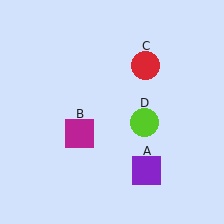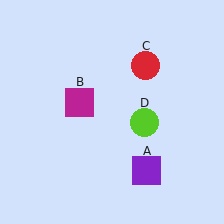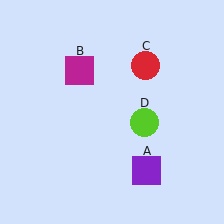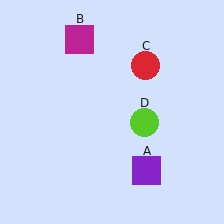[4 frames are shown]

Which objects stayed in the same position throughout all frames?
Purple square (object A) and red circle (object C) and lime circle (object D) remained stationary.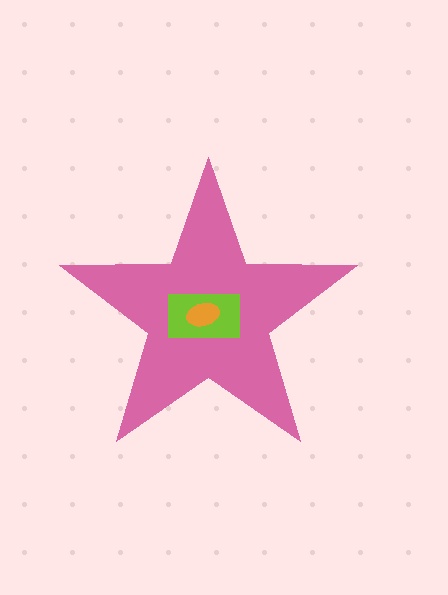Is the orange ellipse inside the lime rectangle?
Yes.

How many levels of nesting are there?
3.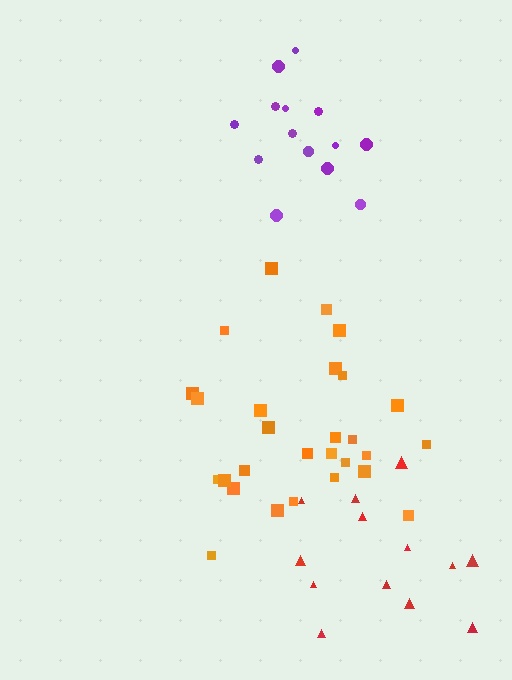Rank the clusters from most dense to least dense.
purple, orange, red.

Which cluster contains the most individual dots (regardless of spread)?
Orange (28).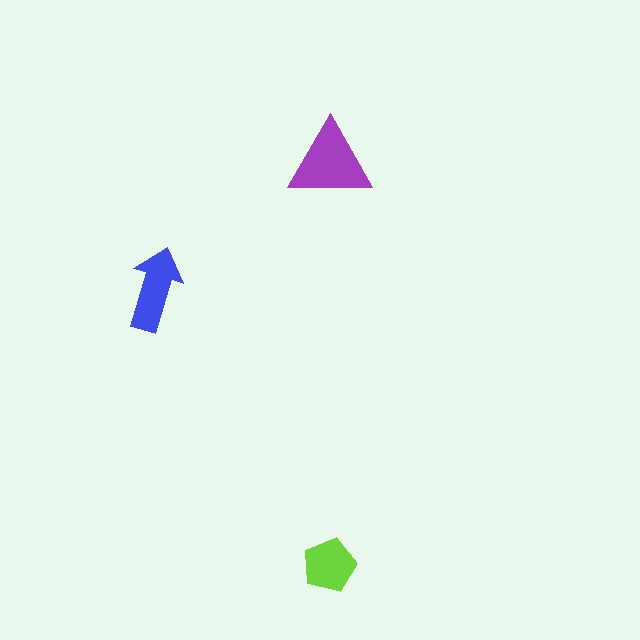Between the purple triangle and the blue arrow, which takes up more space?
The purple triangle.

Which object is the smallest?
The lime pentagon.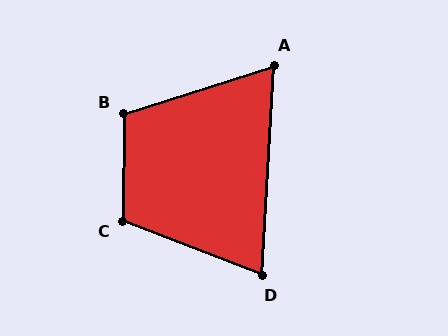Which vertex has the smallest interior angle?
A, at approximately 69 degrees.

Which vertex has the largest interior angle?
C, at approximately 111 degrees.